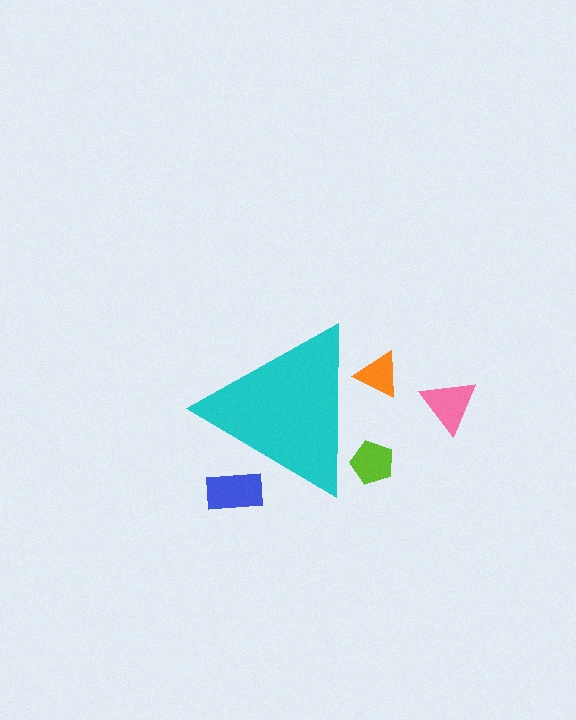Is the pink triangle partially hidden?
No, the pink triangle is fully visible.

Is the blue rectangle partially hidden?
Yes, the blue rectangle is partially hidden behind the cyan triangle.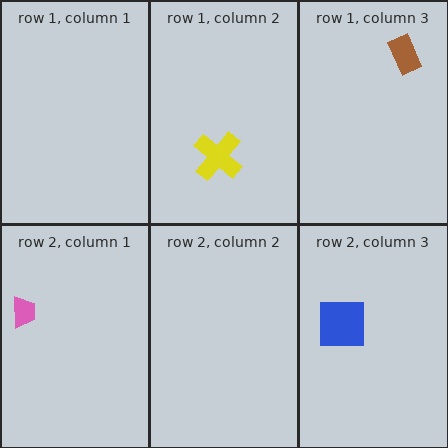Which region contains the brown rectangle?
The row 1, column 3 region.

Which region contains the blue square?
The row 2, column 3 region.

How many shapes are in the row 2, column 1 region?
1.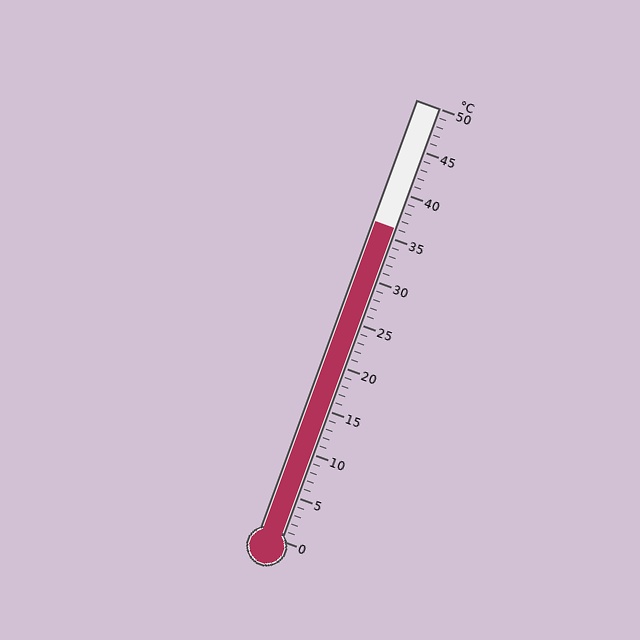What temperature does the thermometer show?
The thermometer shows approximately 36°C.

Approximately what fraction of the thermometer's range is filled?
The thermometer is filled to approximately 70% of its range.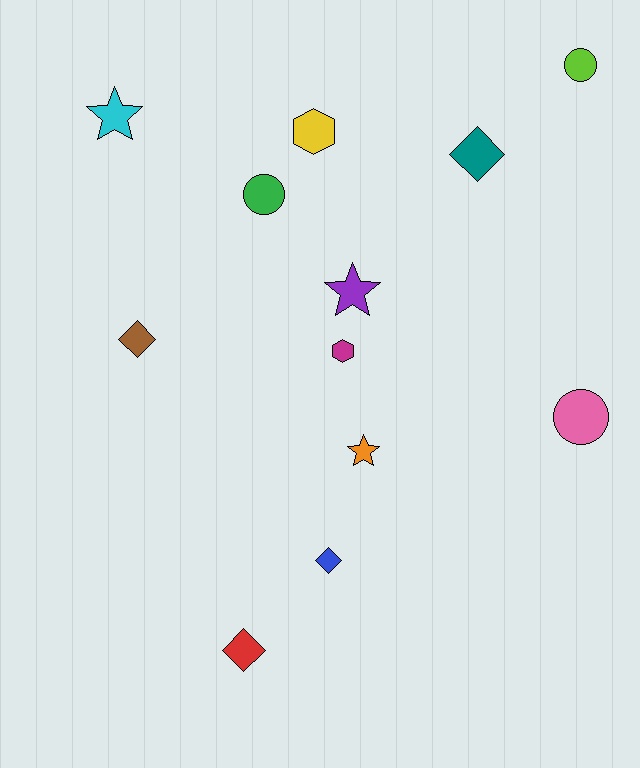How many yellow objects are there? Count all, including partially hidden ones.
There is 1 yellow object.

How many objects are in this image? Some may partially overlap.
There are 12 objects.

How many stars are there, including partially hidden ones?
There are 3 stars.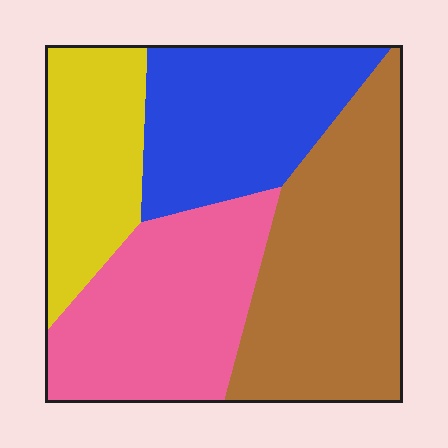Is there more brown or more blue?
Brown.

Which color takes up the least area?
Yellow, at roughly 20%.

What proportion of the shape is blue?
Blue takes up about one quarter (1/4) of the shape.